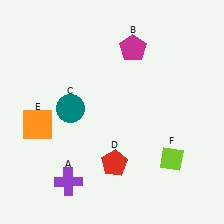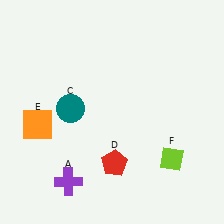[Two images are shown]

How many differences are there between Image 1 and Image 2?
There is 1 difference between the two images.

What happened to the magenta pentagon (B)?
The magenta pentagon (B) was removed in Image 2. It was in the top-right area of Image 1.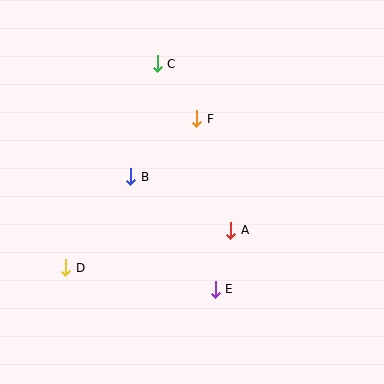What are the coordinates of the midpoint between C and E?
The midpoint between C and E is at (186, 177).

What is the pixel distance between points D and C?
The distance between D and C is 224 pixels.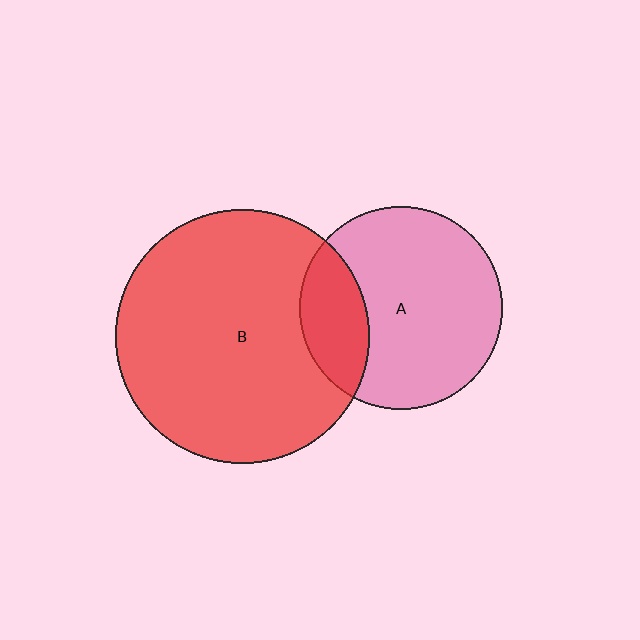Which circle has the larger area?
Circle B (red).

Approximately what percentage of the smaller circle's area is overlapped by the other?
Approximately 25%.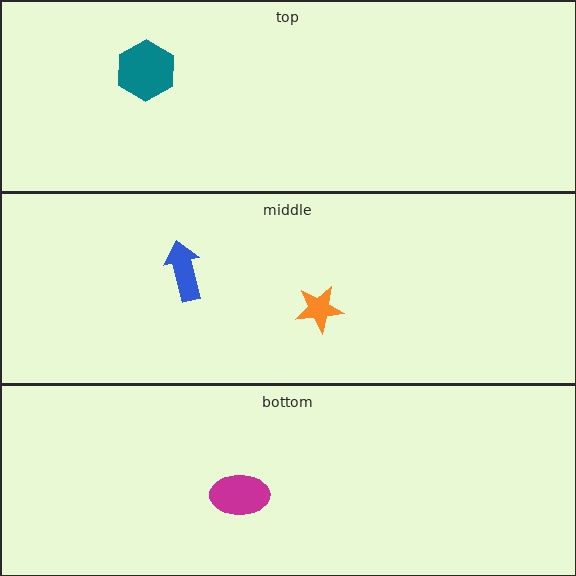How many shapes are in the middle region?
2.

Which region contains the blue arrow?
The middle region.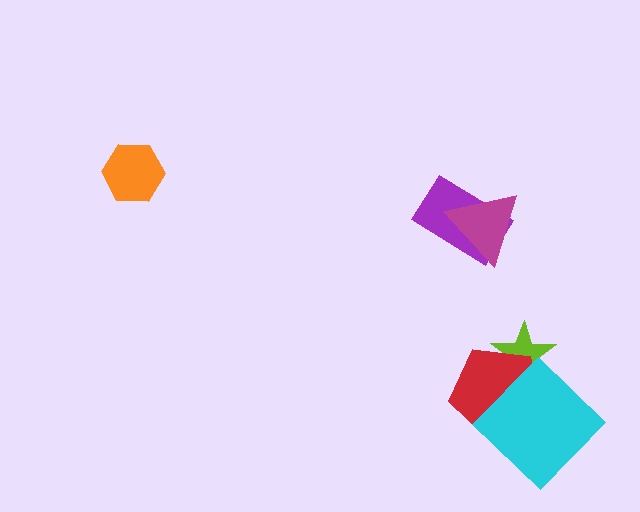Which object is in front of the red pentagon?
The cyan diamond is in front of the red pentagon.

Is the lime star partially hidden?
Yes, it is partially covered by another shape.